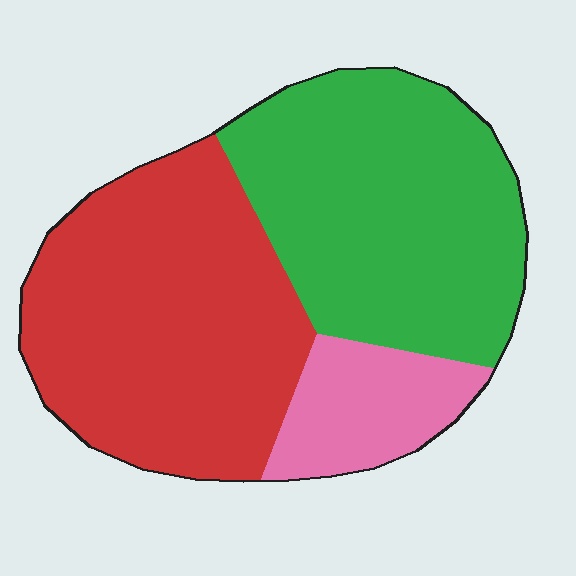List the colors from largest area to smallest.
From largest to smallest: red, green, pink.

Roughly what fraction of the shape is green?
Green covers roughly 40% of the shape.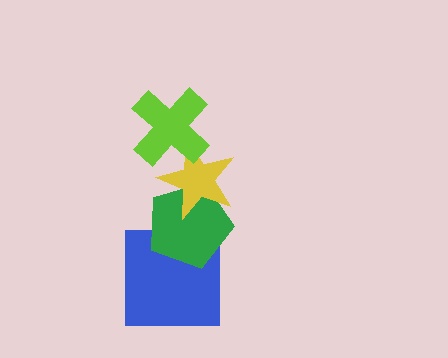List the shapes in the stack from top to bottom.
From top to bottom: the lime cross, the yellow star, the green pentagon, the blue square.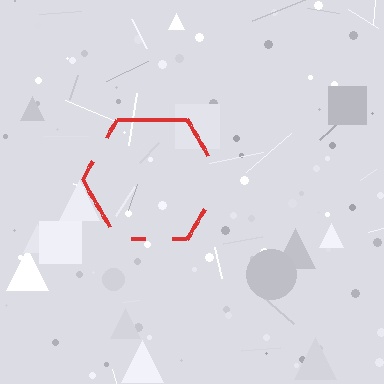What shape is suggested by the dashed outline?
The dashed outline suggests a hexagon.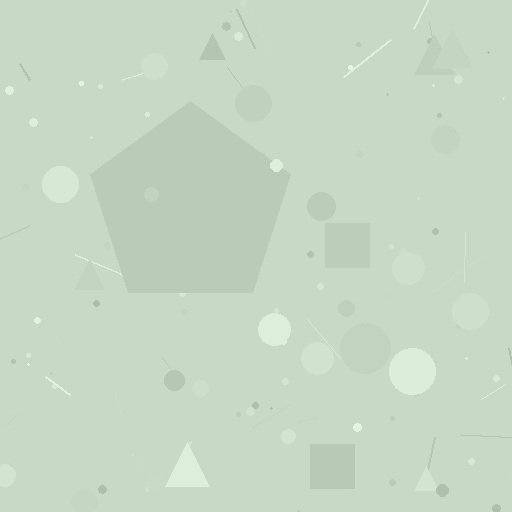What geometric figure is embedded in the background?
A pentagon is embedded in the background.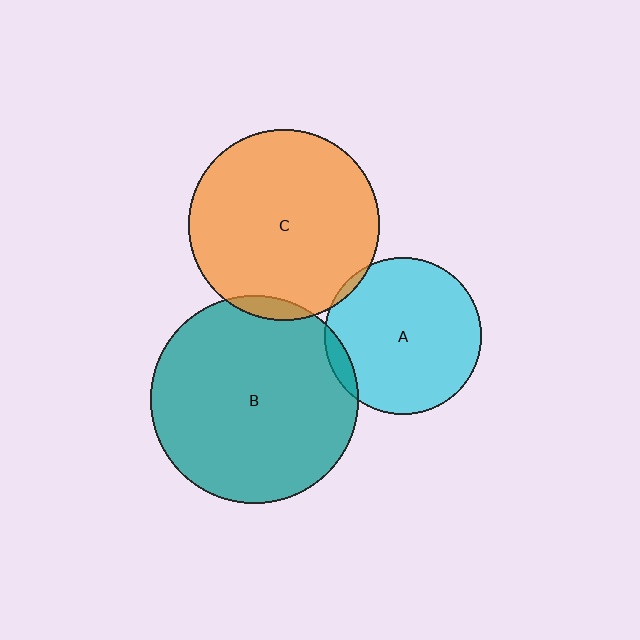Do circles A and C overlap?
Yes.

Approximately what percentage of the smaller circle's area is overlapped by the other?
Approximately 5%.